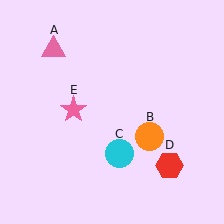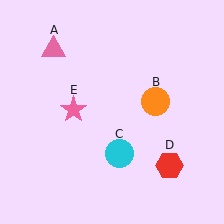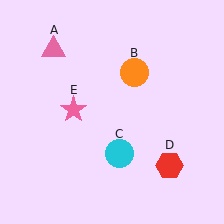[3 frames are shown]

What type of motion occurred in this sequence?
The orange circle (object B) rotated counterclockwise around the center of the scene.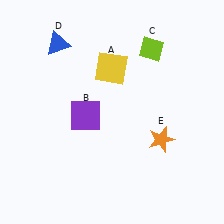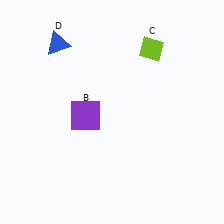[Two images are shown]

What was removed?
The yellow square (A), the orange star (E) were removed in Image 2.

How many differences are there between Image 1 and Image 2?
There are 2 differences between the two images.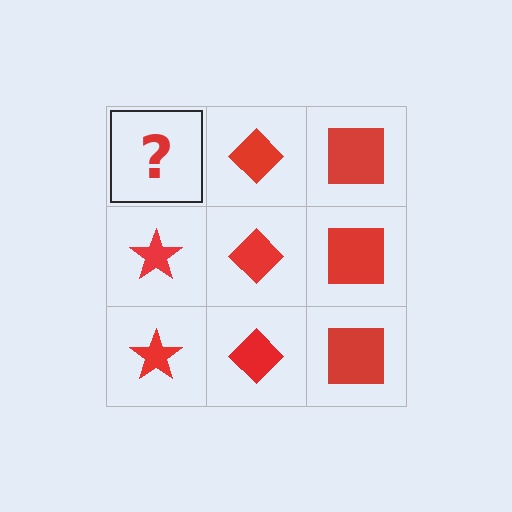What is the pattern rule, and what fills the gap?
The rule is that each column has a consistent shape. The gap should be filled with a red star.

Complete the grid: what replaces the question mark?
The question mark should be replaced with a red star.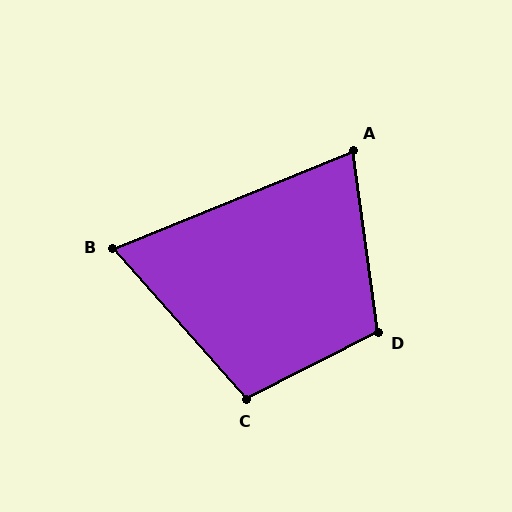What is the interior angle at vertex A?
Approximately 76 degrees (acute).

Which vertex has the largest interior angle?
D, at approximately 109 degrees.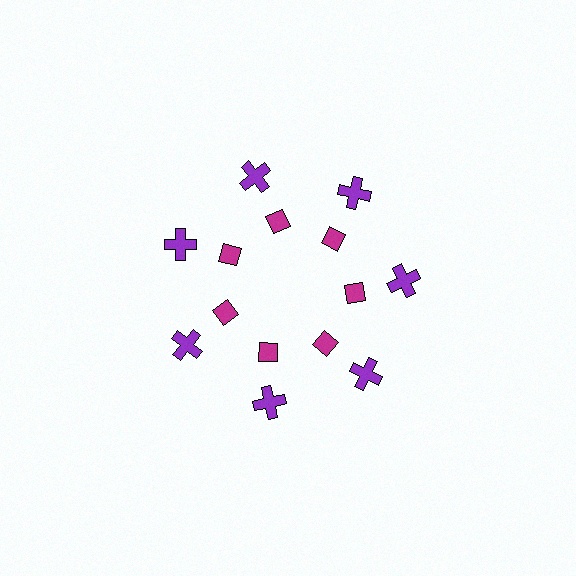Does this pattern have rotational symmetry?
Yes, this pattern has 7-fold rotational symmetry. It looks the same after rotating 51 degrees around the center.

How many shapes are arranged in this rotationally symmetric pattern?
There are 14 shapes, arranged in 7 groups of 2.